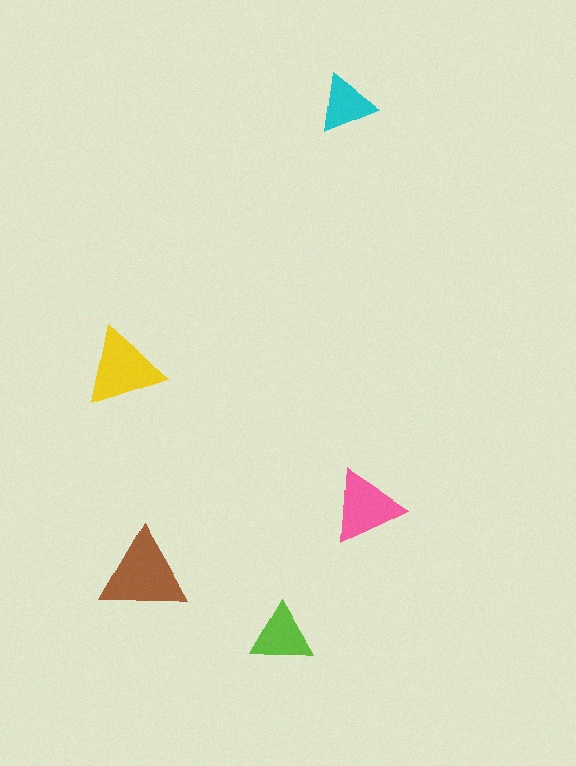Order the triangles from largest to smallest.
the brown one, the yellow one, the pink one, the lime one, the cyan one.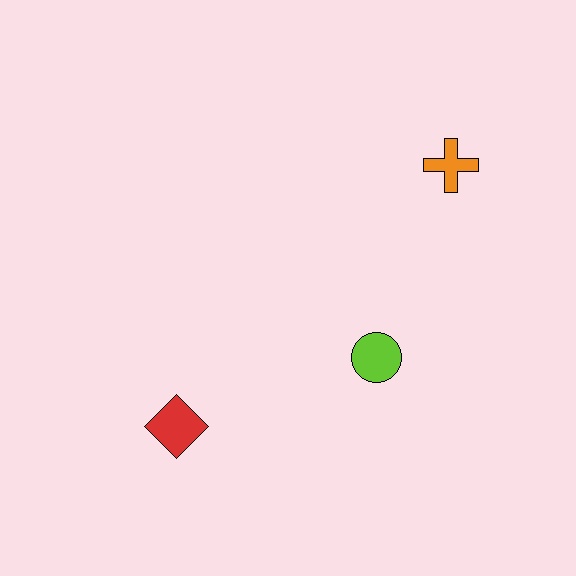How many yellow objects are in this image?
There are no yellow objects.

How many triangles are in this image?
There are no triangles.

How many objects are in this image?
There are 3 objects.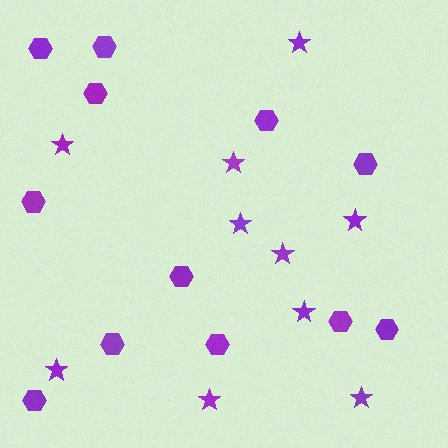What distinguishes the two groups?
There are 2 groups: one group of hexagons (12) and one group of stars (10).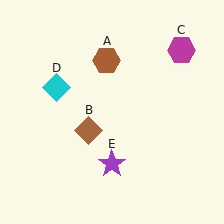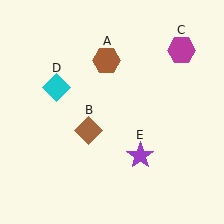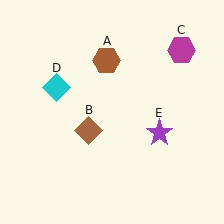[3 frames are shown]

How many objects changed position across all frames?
1 object changed position: purple star (object E).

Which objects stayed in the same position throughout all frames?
Brown hexagon (object A) and brown diamond (object B) and magenta hexagon (object C) and cyan diamond (object D) remained stationary.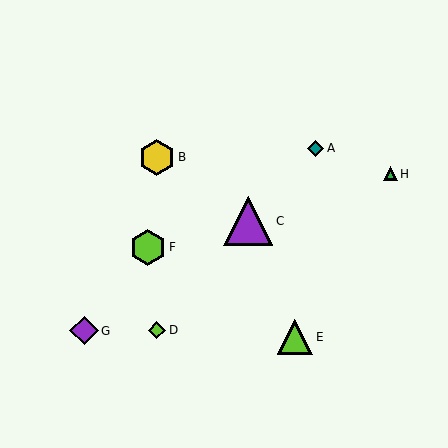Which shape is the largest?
The purple triangle (labeled C) is the largest.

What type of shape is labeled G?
Shape G is a purple diamond.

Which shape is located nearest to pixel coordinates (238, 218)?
The purple triangle (labeled C) at (248, 221) is nearest to that location.